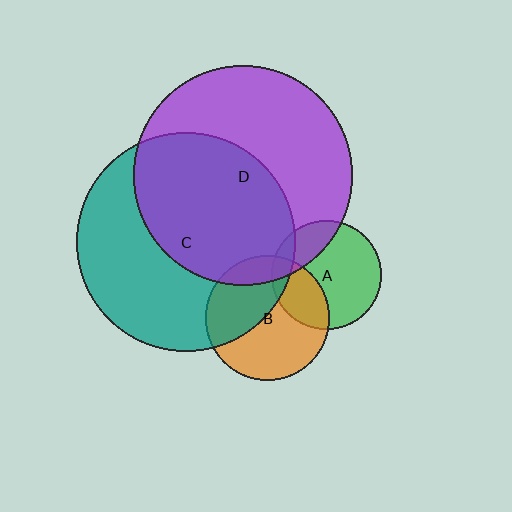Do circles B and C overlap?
Yes.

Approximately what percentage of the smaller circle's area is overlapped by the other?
Approximately 40%.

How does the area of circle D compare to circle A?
Approximately 4.0 times.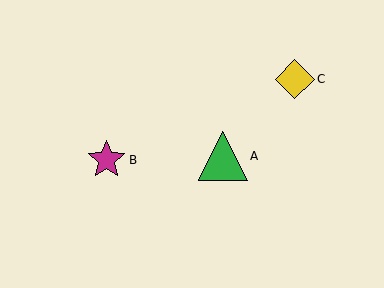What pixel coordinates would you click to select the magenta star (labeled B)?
Click at (107, 160) to select the magenta star B.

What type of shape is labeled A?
Shape A is a green triangle.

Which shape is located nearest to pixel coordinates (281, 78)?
The yellow diamond (labeled C) at (295, 79) is nearest to that location.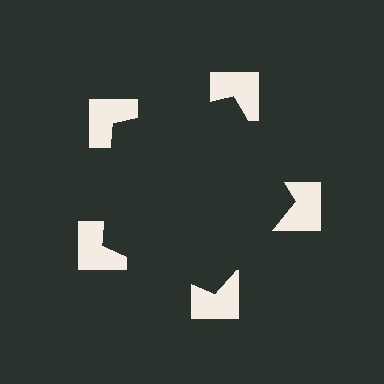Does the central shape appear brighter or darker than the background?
It typically appears slightly darker than the background, even though no actual brightness change is drawn.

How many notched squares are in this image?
There are 5 — one at each vertex of the illusory pentagon.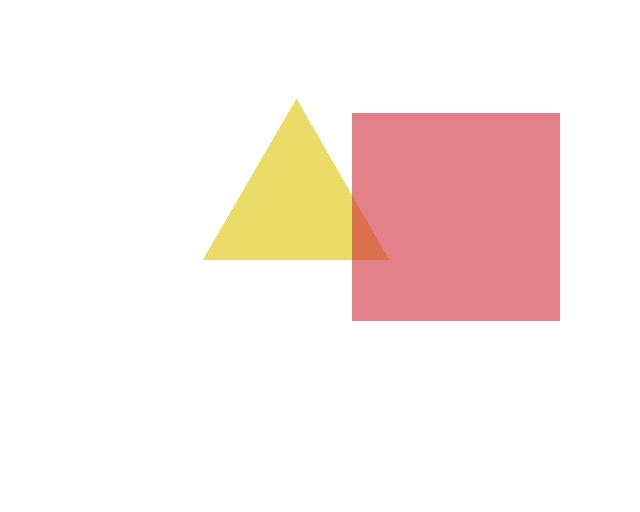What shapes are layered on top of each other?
The layered shapes are: a yellow triangle, a red square.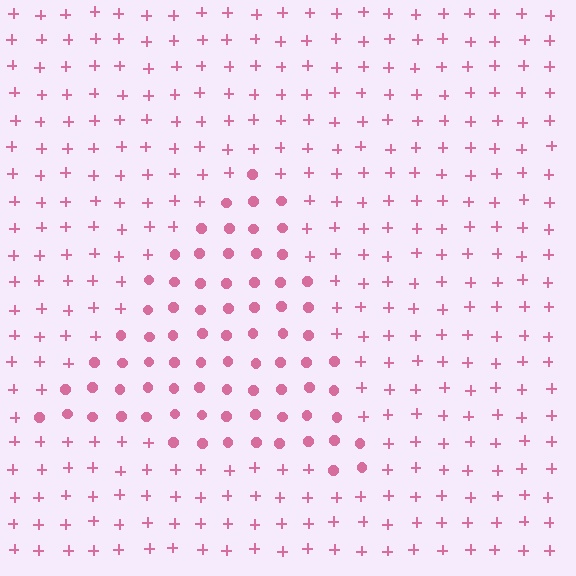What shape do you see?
I see a triangle.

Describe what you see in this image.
The image is filled with small pink elements arranged in a uniform grid. A triangle-shaped region contains circles, while the surrounding area contains plus signs. The boundary is defined purely by the change in element shape.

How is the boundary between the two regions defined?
The boundary is defined by a change in element shape: circles inside vs. plus signs outside. All elements share the same color and spacing.